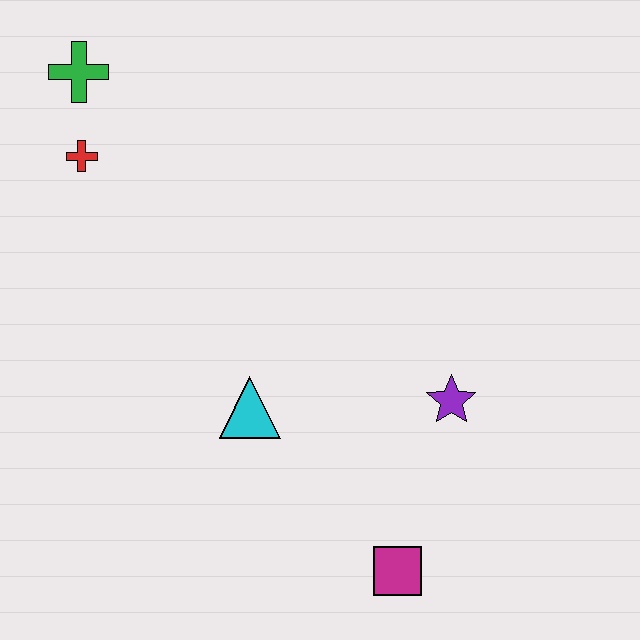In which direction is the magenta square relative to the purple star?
The magenta square is below the purple star.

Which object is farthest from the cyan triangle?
The green cross is farthest from the cyan triangle.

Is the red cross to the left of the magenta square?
Yes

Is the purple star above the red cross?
No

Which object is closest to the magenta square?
The purple star is closest to the magenta square.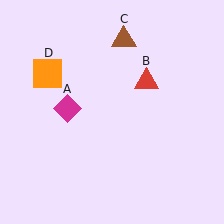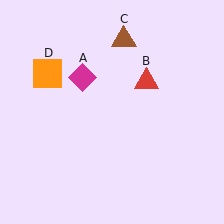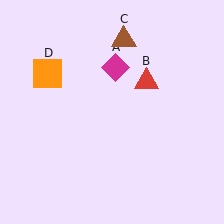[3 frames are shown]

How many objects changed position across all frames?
1 object changed position: magenta diamond (object A).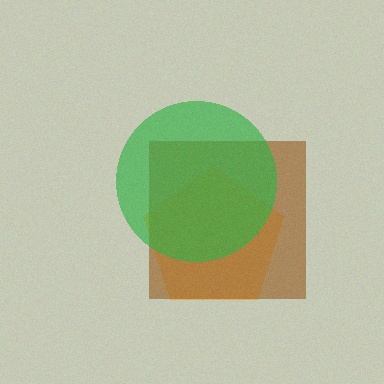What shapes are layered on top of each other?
The layered shapes are: an orange pentagon, a brown square, a green circle.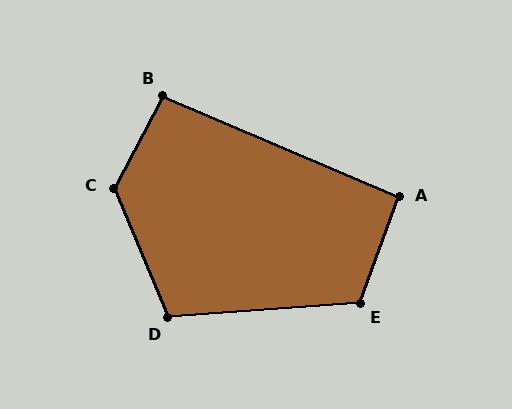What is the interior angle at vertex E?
Approximately 114 degrees (obtuse).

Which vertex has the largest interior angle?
C, at approximately 129 degrees.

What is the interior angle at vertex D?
Approximately 108 degrees (obtuse).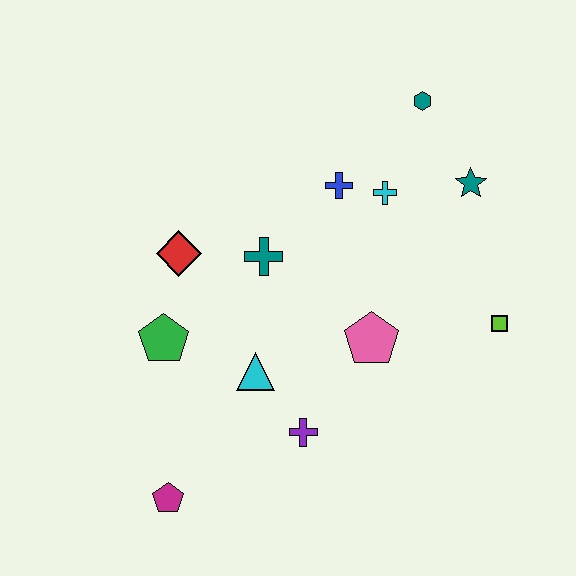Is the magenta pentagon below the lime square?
Yes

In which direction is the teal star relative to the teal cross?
The teal star is to the right of the teal cross.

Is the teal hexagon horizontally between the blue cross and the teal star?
Yes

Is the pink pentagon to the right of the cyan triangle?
Yes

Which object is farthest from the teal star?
The magenta pentagon is farthest from the teal star.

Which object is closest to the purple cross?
The cyan triangle is closest to the purple cross.